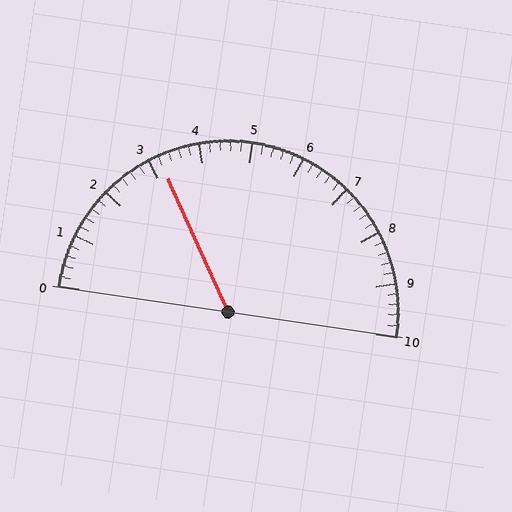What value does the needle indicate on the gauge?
The needle indicates approximately 3.2.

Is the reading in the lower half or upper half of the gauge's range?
The reading is in the lower half of the range (0 to 10).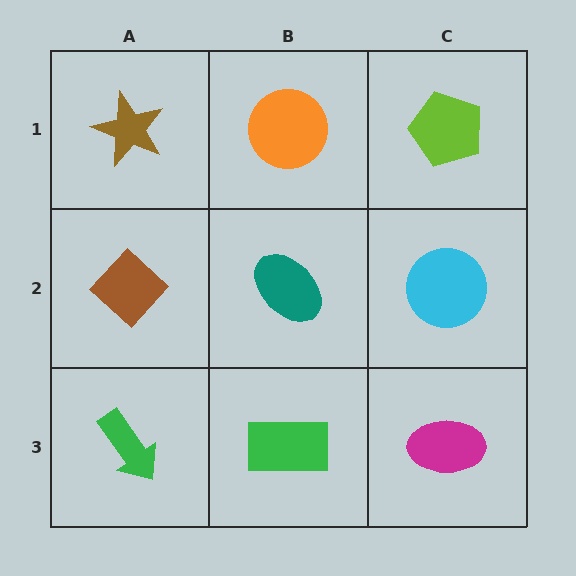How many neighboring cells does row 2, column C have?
3.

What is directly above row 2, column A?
A brown star.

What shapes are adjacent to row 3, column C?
A cyan circle (row 2, column C), a green rectangle (row 3, column B).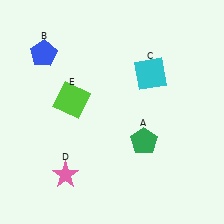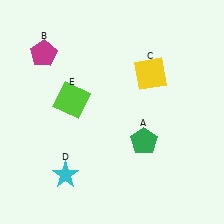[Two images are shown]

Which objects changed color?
B changed from blue to magenta. C changed from cyan to yellow. D changed from pink to cyan.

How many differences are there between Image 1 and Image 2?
There are 3 differences between the two images.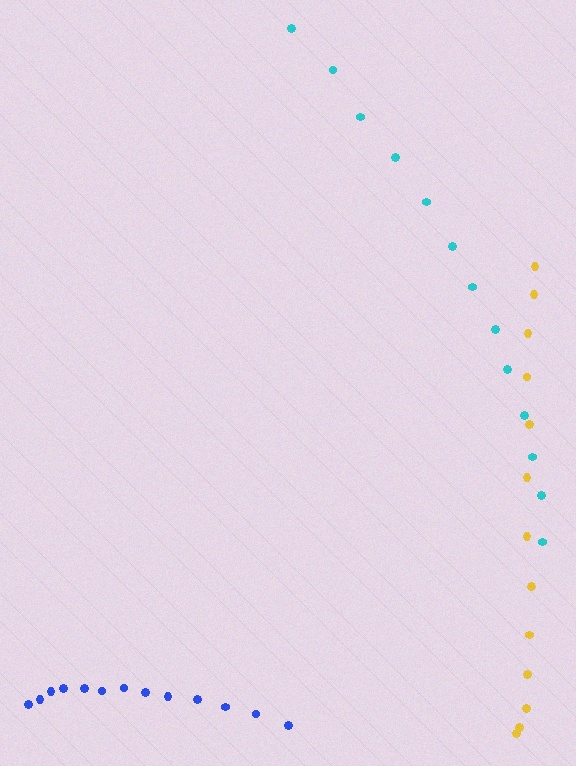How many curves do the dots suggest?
There are 3 distinct paths.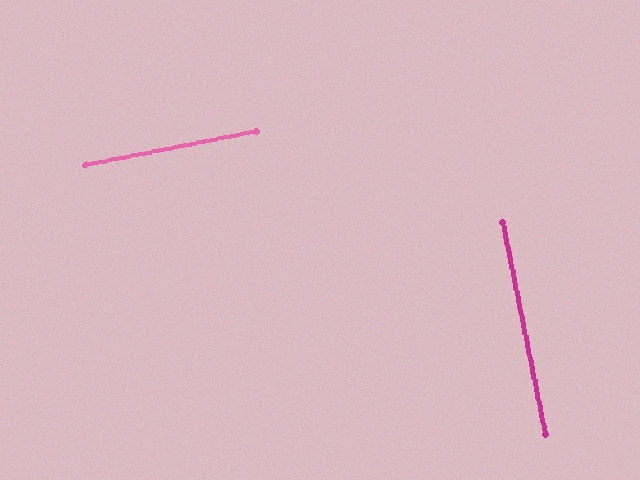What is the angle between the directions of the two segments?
Approximately 90 degrees.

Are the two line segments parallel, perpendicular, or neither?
Perpendicular — they meet at approximately 90°.